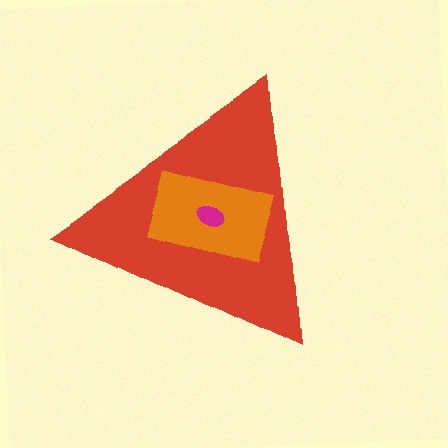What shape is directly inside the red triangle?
The orange rectangle.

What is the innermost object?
The magenta ellipse.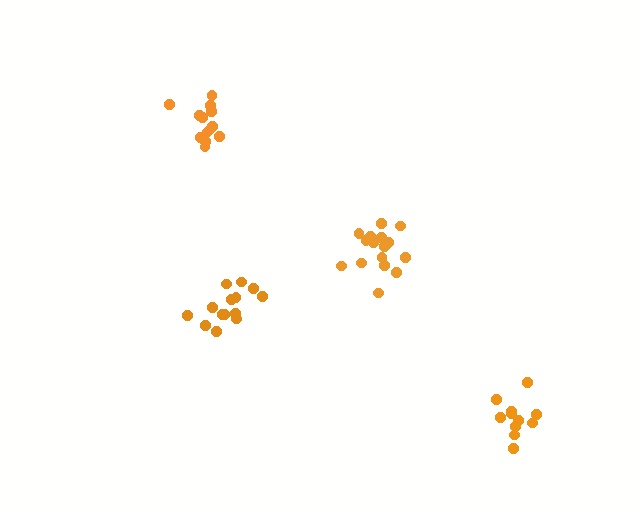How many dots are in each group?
Group 1: 11 dots, Group 2: 14 dots, Group 3: 17 dots, Group 4: 13 dots (55 total).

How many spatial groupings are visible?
There are 4 spatial groupings.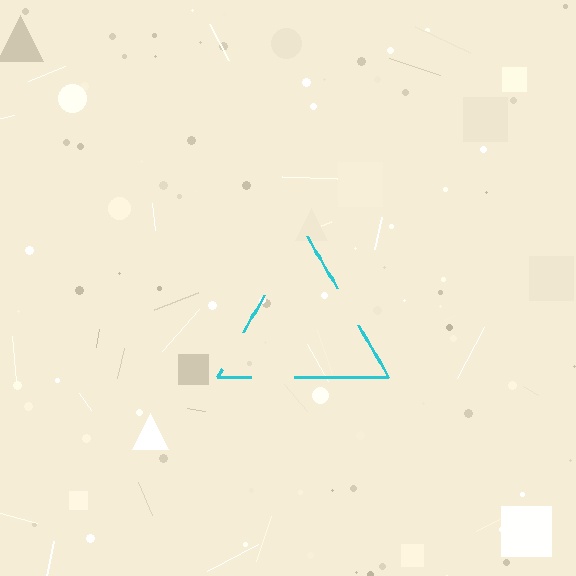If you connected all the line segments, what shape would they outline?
They would outline a triangle.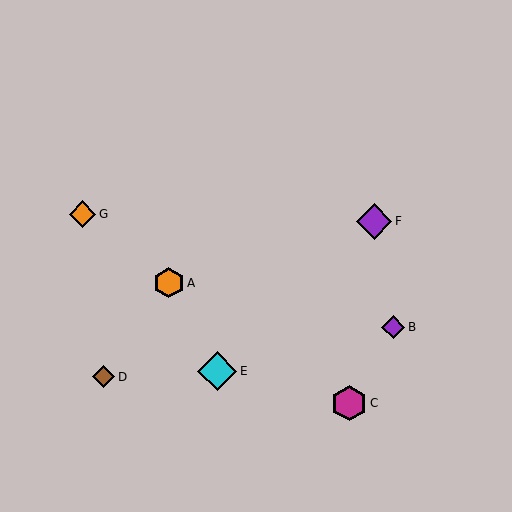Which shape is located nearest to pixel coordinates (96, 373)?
The brown diamond (labeled D) at (103, 377) is nearest to that location.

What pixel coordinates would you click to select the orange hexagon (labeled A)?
Click at (169, 283) to select the orange hexagon A.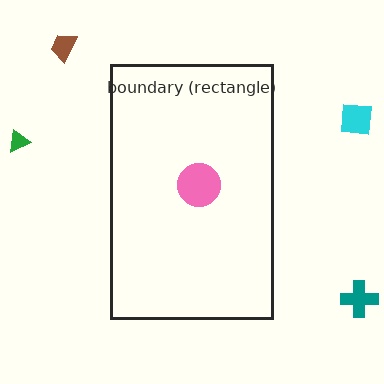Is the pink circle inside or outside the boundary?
Inside.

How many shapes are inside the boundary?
1 inside, 4 outside.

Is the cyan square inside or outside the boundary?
Outside.